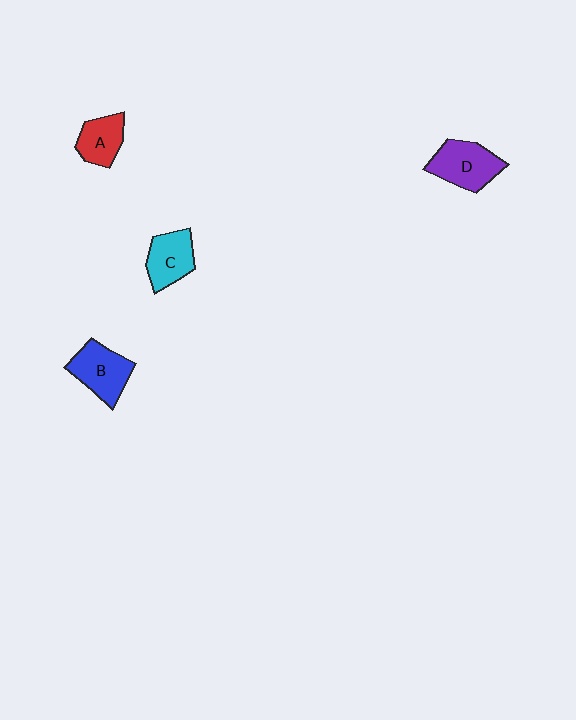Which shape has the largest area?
Shape D (purple).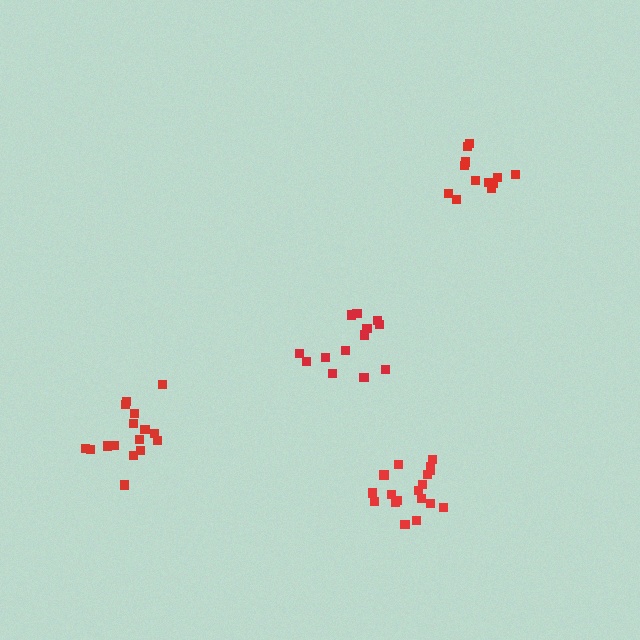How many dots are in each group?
Group 1: 13 dots, Group 2: 18 dots, Group 3: 16 dots, Group 4: 12 dots (59 total).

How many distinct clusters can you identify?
There are 4 distinct clusters.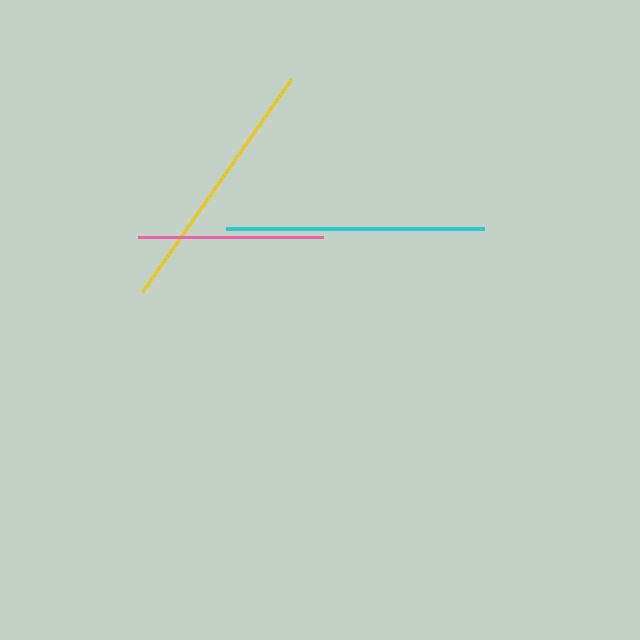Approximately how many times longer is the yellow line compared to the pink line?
The yellow line is approximately 1.4 times the length of the pink line.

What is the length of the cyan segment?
The cyan segment is approximately 258 pixels long.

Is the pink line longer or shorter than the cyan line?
The cyan line is longer than the pink line.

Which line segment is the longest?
The yellow line is the longest at approximately 260 pixels.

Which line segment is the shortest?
The pink line is the shortest at approximately 185 pixels.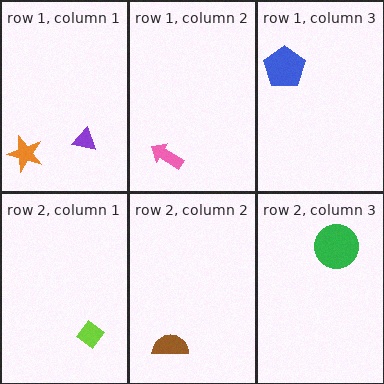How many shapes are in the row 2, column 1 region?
1.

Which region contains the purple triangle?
The row 1, column 1 region.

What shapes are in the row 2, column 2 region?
The brown semicircle.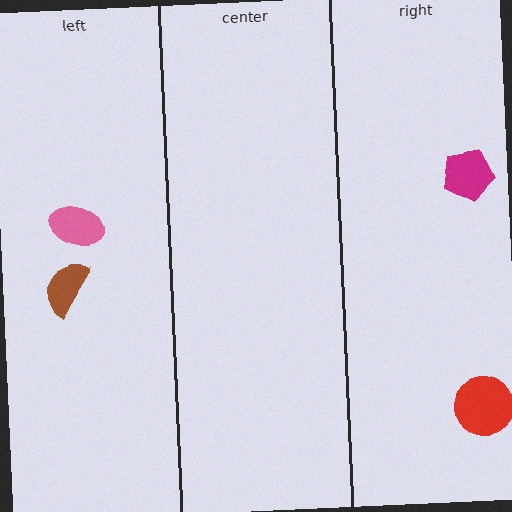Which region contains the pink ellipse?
The left region.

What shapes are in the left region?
The brown semicircle, the pink ellipse.